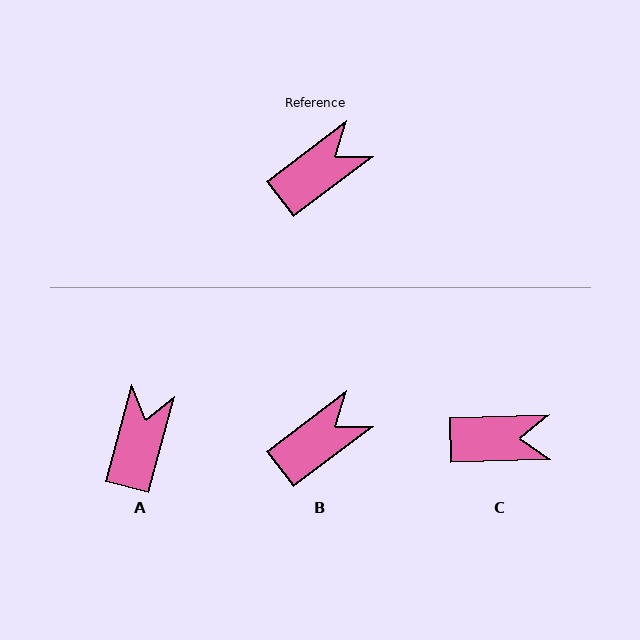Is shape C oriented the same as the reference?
No, it is off by about 35 degrees.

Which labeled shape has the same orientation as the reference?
B.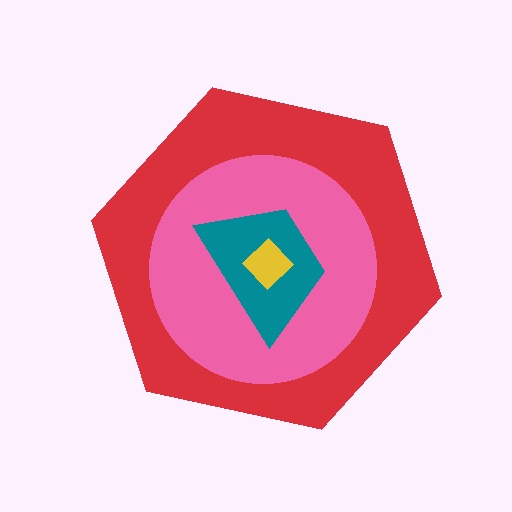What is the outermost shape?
The red hexagon.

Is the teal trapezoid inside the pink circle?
Yes.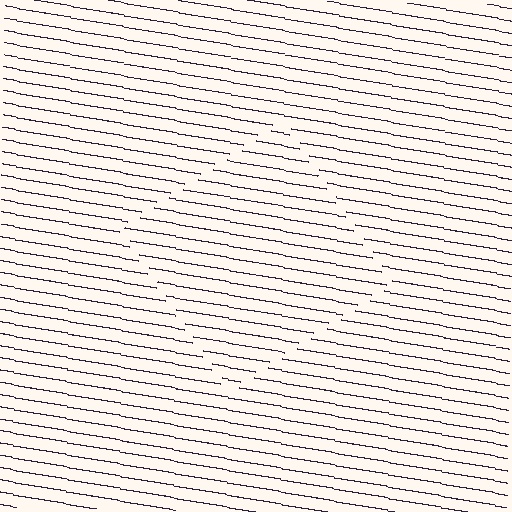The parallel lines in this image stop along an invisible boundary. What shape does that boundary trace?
An illusory square. The interior of the shape contains the same grating, shifted by half a period — the contour is defined by the phase discontinuity where line-ends from the inner and outer gratings abut.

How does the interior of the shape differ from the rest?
The interior of the shape contains the same grating, shifted by half a period — the contour is defined by the phase discontinuity where line-ends from the inner and outer gratings abut.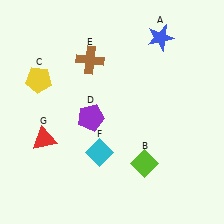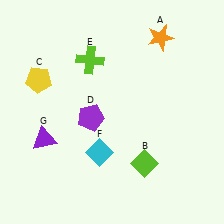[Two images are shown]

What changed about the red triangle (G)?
In Image 1, G is red. In Image 2, it changed to purple.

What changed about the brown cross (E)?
In Image 1, E is brown. In Image 2, it changed to lime.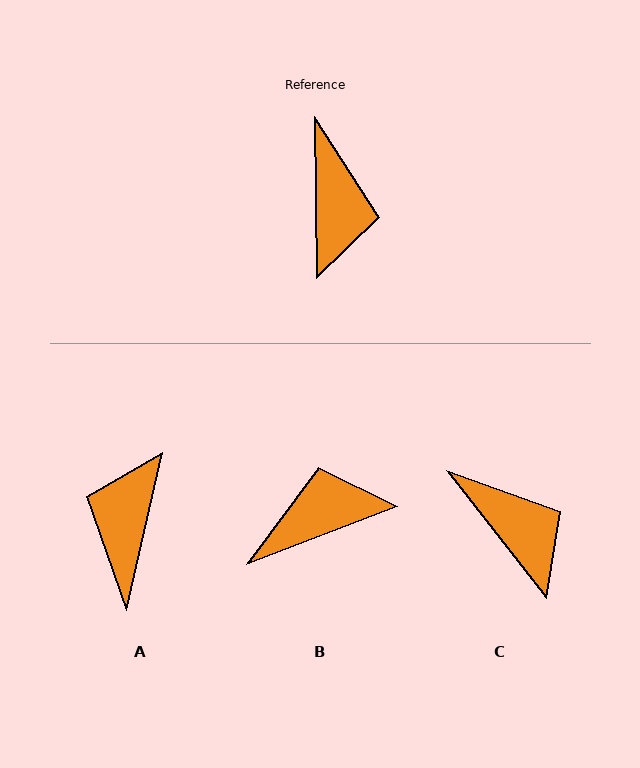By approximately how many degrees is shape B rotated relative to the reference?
Approximately 110 degrees counter-clockwise.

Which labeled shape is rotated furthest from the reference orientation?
A, about 166 degrees away.